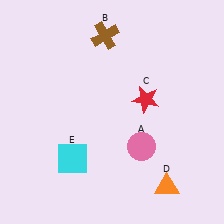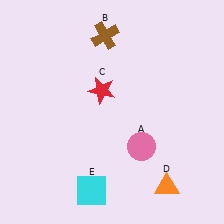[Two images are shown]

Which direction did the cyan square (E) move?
The cyan square (E) moved down.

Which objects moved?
The objects that moved are: the red star (C), the cyan square (E).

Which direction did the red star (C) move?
The red star (C) moved left.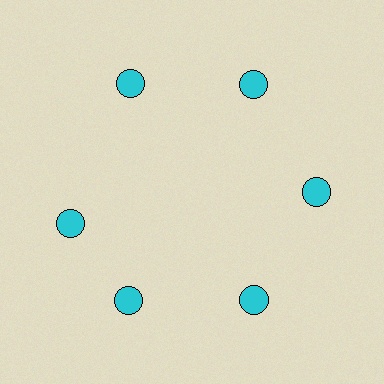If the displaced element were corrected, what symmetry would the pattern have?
It would have 6-fold rotational symmetry — the pattern would map onto itself every 60 degrees.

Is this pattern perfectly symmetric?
No. The 6 cyan circles are arranged in a ring, but one element near the 9 o'clock position is rotated out of alignment along the ring, breaking the 6-fold rotational symmetry.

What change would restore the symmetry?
The symmetry would be restored by rotating it back into even spacing with its neighbors so that all 6 circles sit at equal angles and equal distance from the center.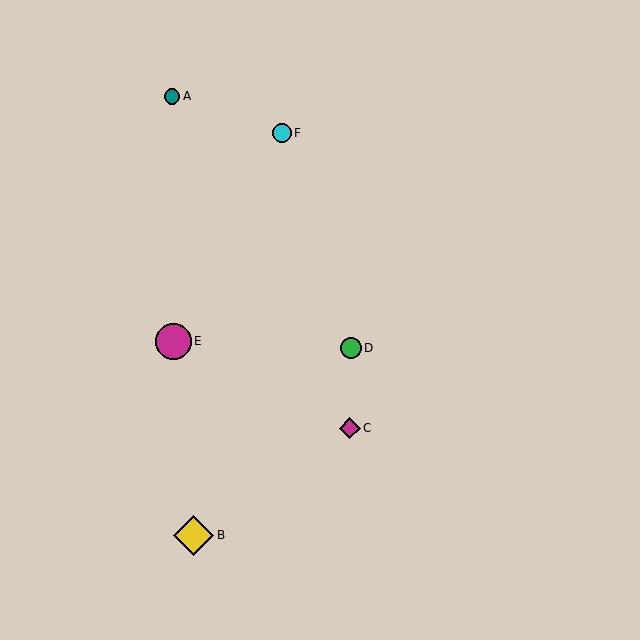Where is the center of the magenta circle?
The center of the magenta circle is at (173, 341).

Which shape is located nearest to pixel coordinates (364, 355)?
The green circle (labeled D) at (351, 348) is nearest to that location.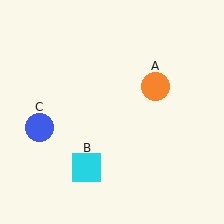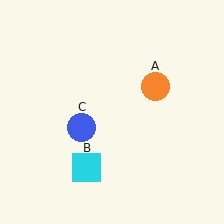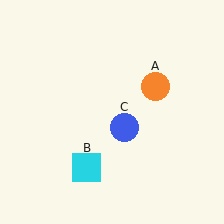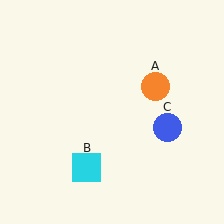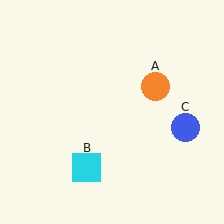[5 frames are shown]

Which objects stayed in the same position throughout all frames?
Orange circle (object A) and cyan square (object B) remained stationary.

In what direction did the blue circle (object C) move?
The blue circle (object C) moved right.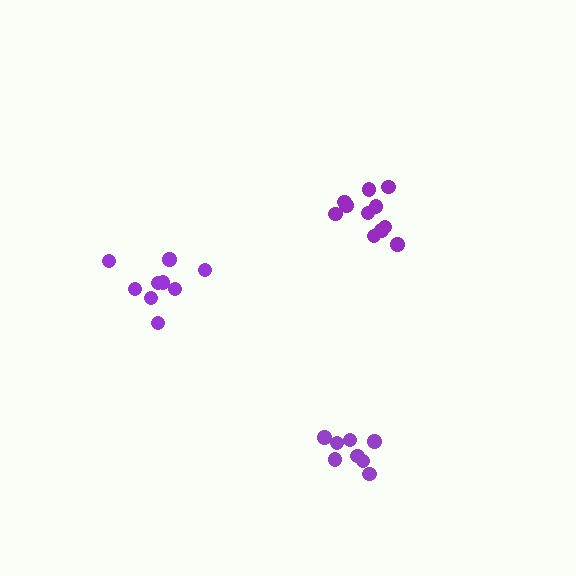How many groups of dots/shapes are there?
There are 3 groups.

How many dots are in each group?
Group 1: 9 dots, Group 2: 8 dots, Group 3: 11 dots (28 total).